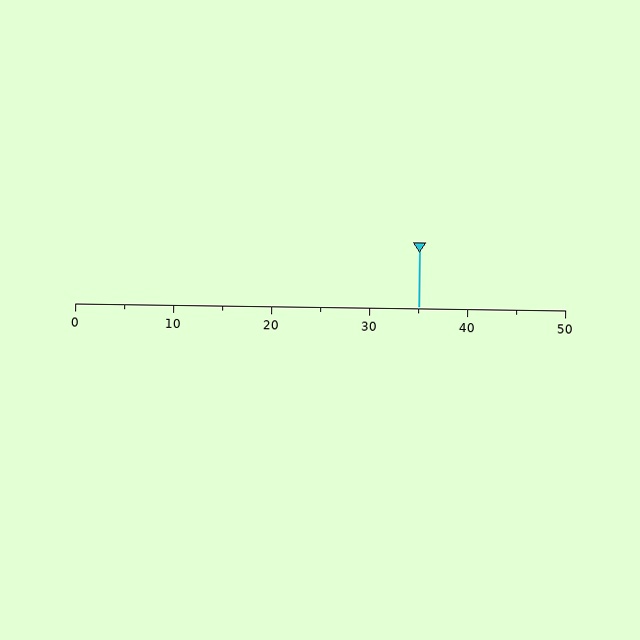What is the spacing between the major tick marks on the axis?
The major ticks are spaced 10 apart.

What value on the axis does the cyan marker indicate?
The marker indicates approximately 35.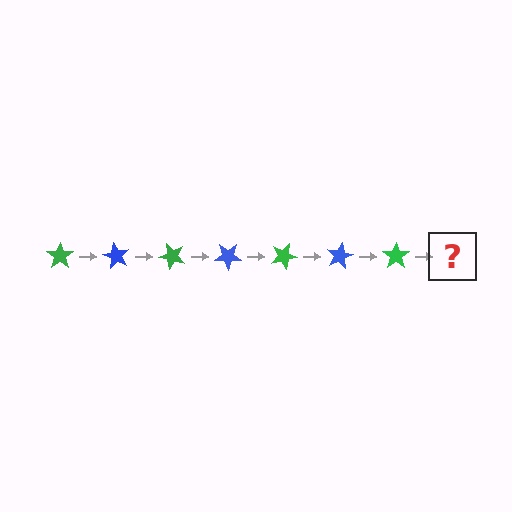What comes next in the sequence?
The next element should be a blue star, rotated 420 degrees from the start.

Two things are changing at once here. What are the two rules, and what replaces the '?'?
The two rules are that it rotates 60 degrees each step and the color cycles through green and blue. The '?' should be a blue star, rotated 420 degrees from the start.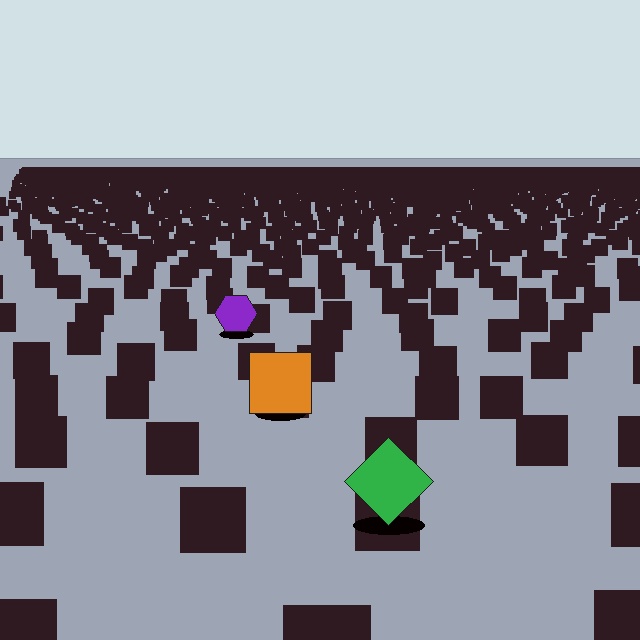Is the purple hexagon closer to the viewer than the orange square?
No. The orange square is closer — you can tell from the texture gradient: the ground texture is coarser near it.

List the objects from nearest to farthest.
From nearest to farthest: the green diamond, the orange square, the purple hexagon.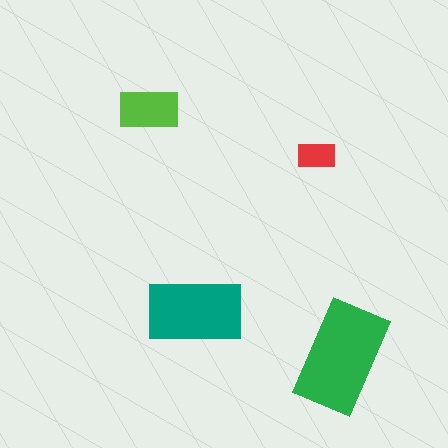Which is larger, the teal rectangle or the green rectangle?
The green one.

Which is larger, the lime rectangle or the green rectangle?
The green one.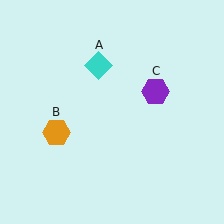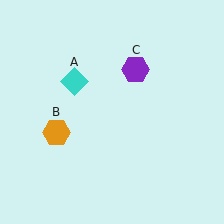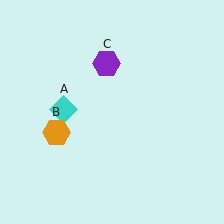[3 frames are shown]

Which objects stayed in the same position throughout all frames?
Orange hexagon (object B) remained stationary.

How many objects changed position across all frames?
2 objects changed position: cyan diamond (object A), purple hexagon (object C).